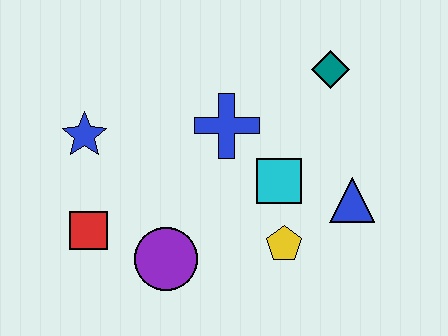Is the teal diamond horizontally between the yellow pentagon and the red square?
No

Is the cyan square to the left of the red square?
No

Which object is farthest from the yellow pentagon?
The blue star is farthest from the yellow pentagon.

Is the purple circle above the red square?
No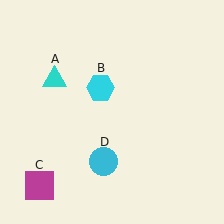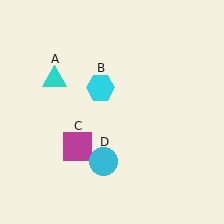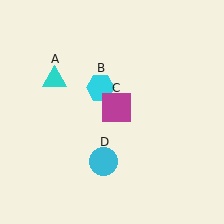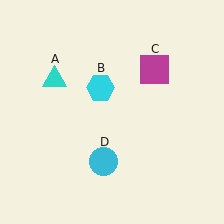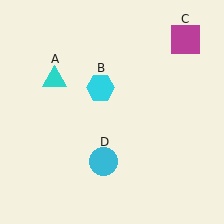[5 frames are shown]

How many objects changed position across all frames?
1 object changed position: magenta square (object C).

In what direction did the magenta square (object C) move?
The magenta square (object C) moved up and to the right.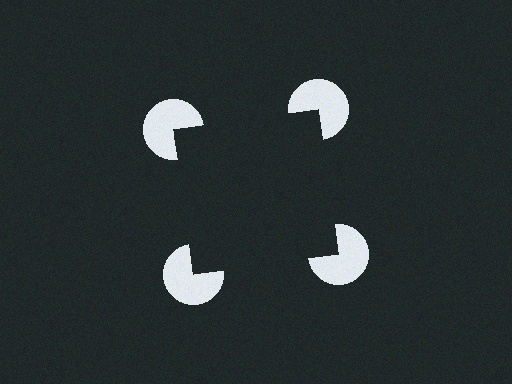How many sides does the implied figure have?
4 sides.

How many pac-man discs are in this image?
There are 4 — one at each vertex of the illusory square.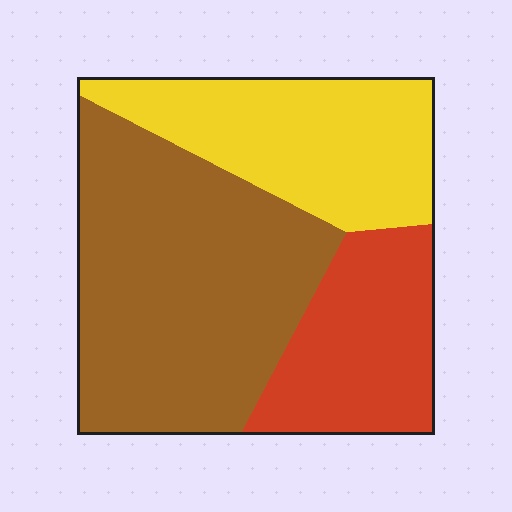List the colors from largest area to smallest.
From largest to smallest: brown, yellow, red.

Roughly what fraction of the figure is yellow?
Yellow takes up about one quarter (1/4) of the figure.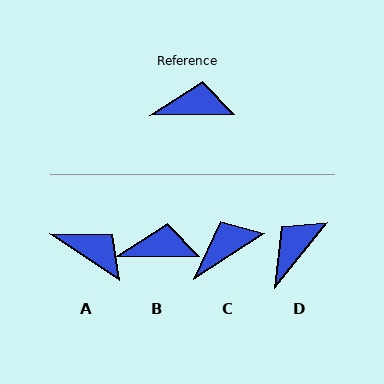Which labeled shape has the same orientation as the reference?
B.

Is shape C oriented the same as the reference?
No, it is off by about 31 degrees.